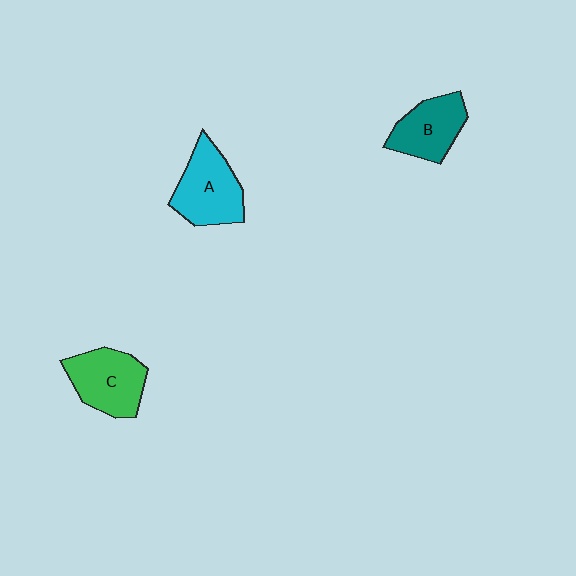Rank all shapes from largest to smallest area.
From largest to smallest: A (cyan), C (green), B (teal).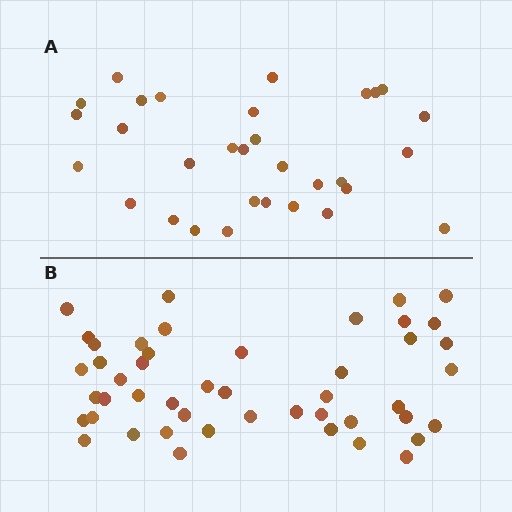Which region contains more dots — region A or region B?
Region B (the bottom region) has more dots.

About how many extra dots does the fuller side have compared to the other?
Region B has approximately 15 more dots than region A.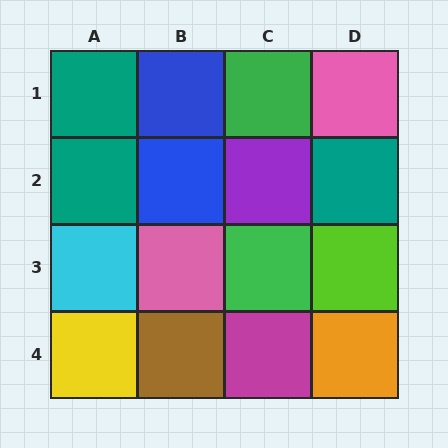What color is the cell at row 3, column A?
Cyan.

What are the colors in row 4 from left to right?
Yellow, brown, magenta, orange.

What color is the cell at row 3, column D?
Lime.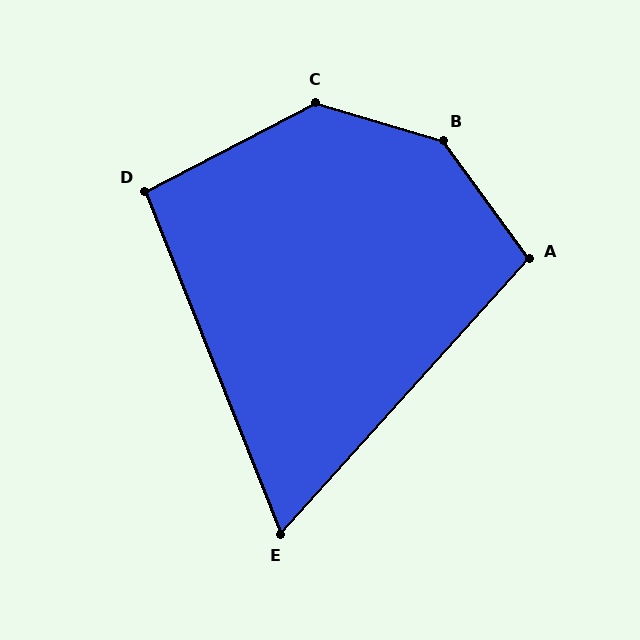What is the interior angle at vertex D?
Approximately 96 degrees (obtuse).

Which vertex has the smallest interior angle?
E, at approximately 64 degrees.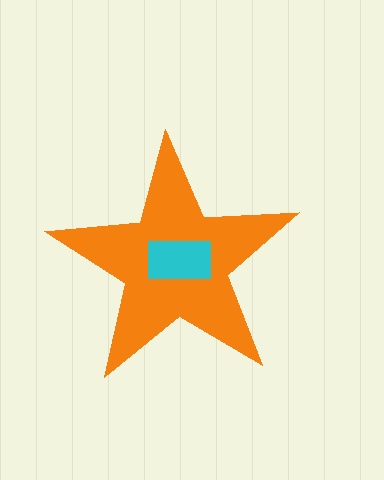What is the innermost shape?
The cyan rectangle.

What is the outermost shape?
The orange star.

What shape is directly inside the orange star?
The cyan rectangle.